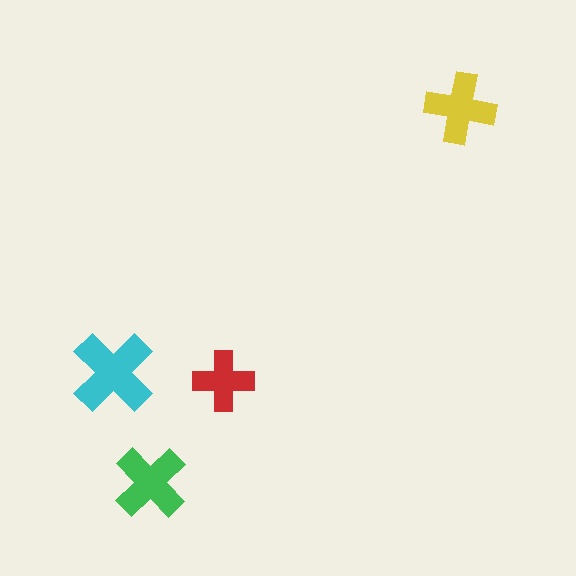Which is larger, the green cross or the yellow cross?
The green one.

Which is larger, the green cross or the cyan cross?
The cyan one.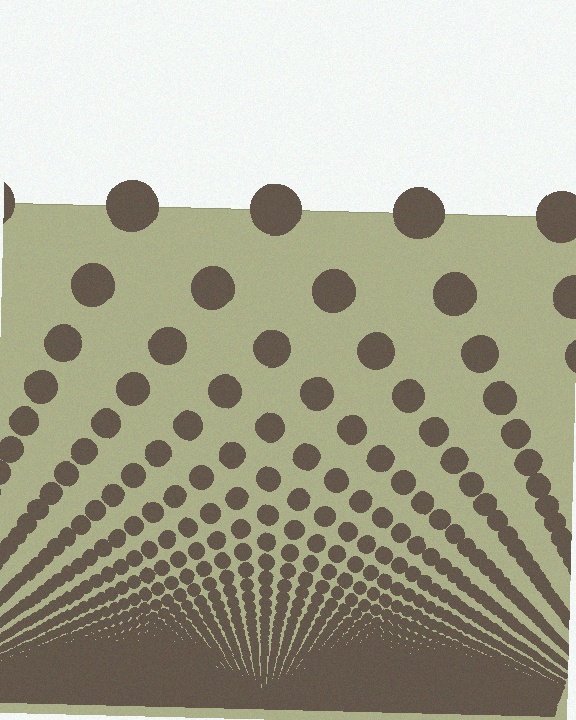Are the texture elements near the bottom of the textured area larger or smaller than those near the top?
Smaller. The gradient is inverted — elements near the bottom are smaller and denser.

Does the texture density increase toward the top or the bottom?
Density increases toward the bottom.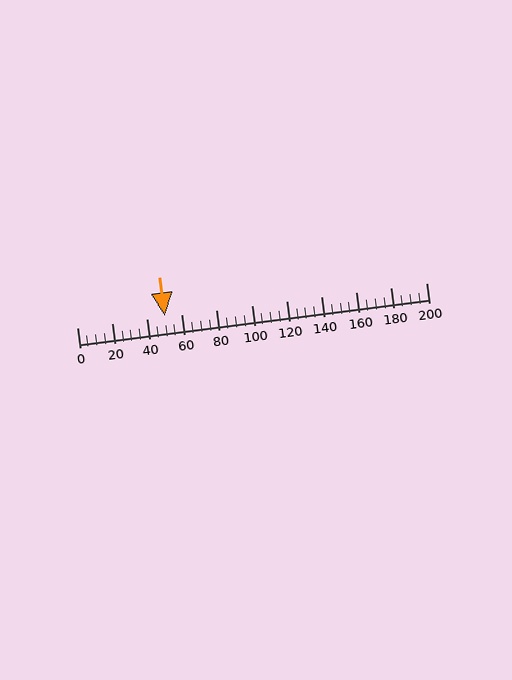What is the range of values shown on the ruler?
The ruler shows values from 0 to 200.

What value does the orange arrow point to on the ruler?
The orange arrow points to approximately 50.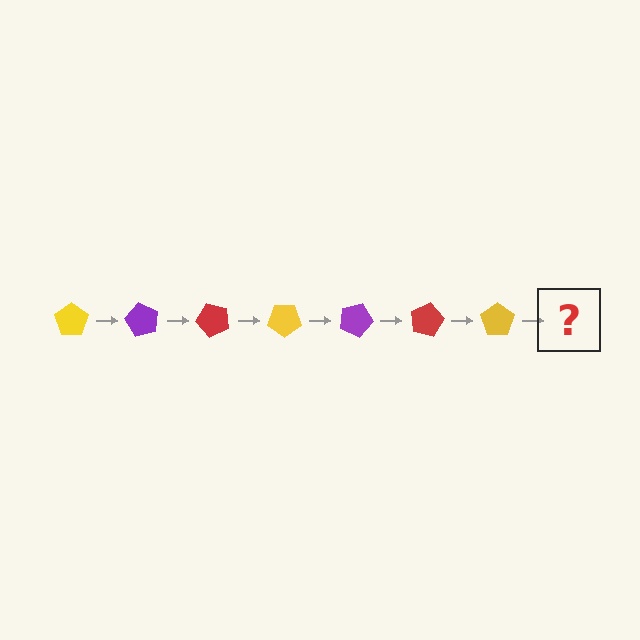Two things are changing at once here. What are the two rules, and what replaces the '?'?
The two rules are that it rotates 60 degrees each step and the color cycles through yellow, purple, and red. The '?' should be a purple pentagon, rotated 420 degrees from the start.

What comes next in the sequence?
The next element should be a purple pentagon, rotated 420 degrees from the start.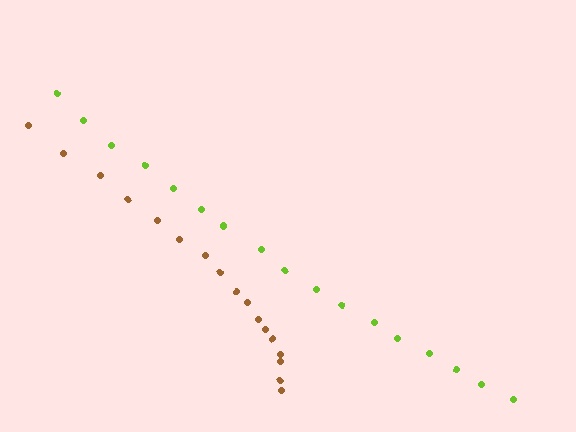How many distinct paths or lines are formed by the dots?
There are 2 distinct paths.